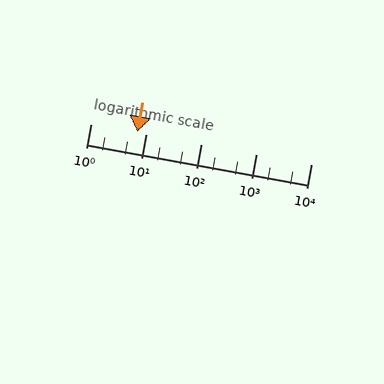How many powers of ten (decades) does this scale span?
The scale spans 4 decades, from 1 to 10000.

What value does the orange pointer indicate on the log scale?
The pointer indicates approximately 7.1.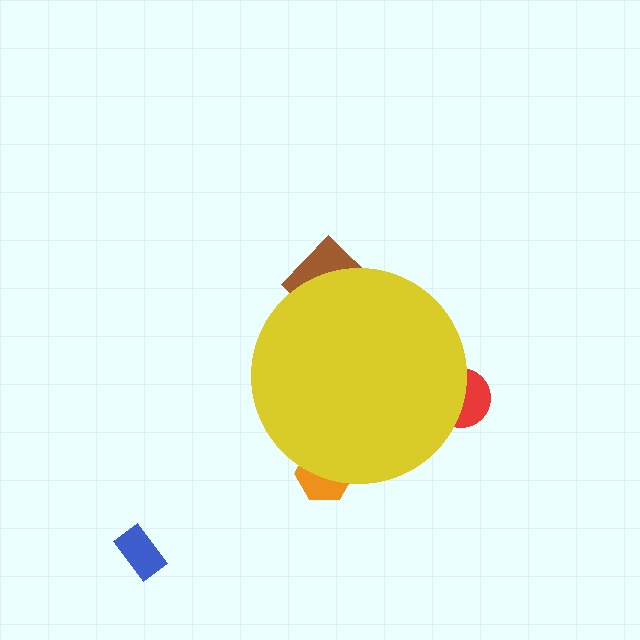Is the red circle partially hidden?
Yes, the red circle is partially hidden behind the yellow circle.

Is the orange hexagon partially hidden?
Yes, the orange hexagon is partially hidden behind the yellow circle.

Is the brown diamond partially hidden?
Yes, the brown diamond is partially hidden behind the yellow circle.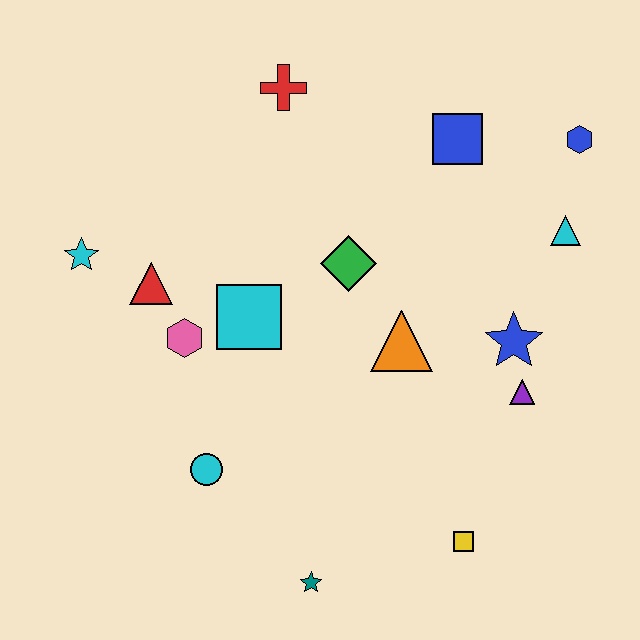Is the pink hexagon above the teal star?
Yes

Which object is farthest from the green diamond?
The teal star is farthest from the green diamond.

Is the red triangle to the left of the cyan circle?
Yes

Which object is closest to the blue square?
The blue hexagon is closest to the blue square.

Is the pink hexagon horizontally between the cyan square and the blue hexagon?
No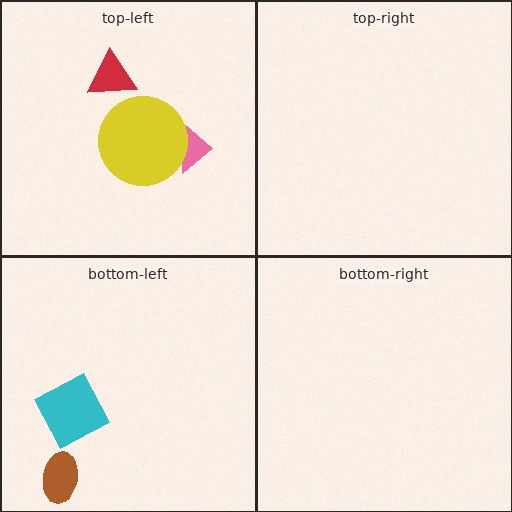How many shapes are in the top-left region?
3.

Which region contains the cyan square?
The bottom-left region.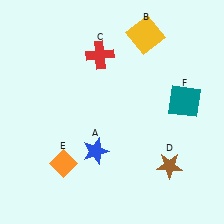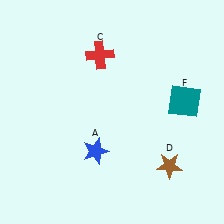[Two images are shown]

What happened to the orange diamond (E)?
The orange diamond (E) was removed in Image 2. It was in the bottom-left area of Image 1.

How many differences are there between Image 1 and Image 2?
There are 2 differences between the two images.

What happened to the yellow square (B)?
The yellow square (B) was removed in Image 2. It was in the top-right area of Image 1.